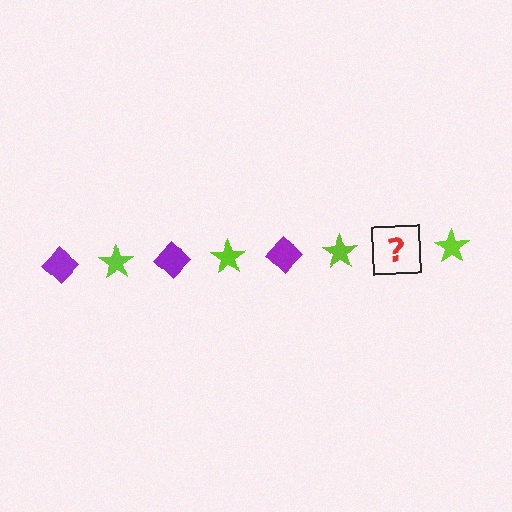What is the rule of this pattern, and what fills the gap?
The rule is that the pattern alternates between purple diamond and lime star. The gap should be filled with a purple diamond.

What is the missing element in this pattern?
The missing element is a purple diamond.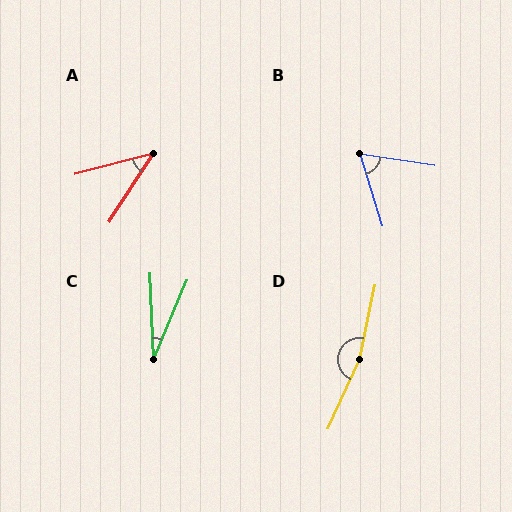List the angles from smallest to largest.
C (26°), A (42°), B (64°), D (167°).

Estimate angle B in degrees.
Approximately 64 degrees.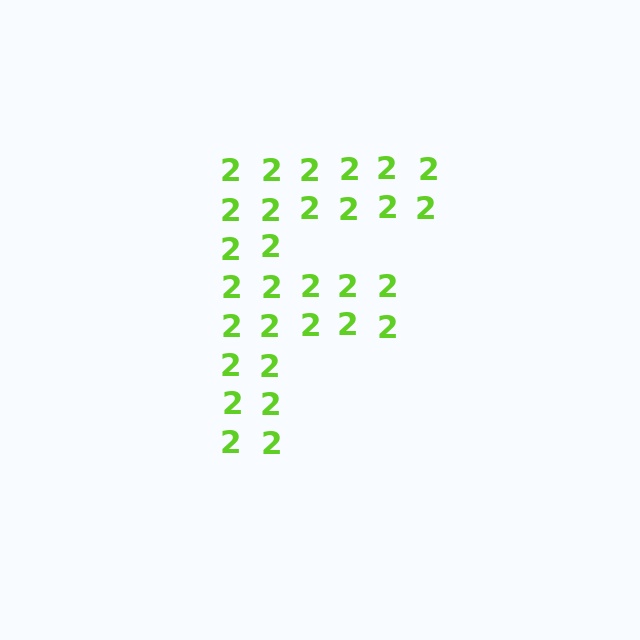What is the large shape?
The large shape is the letter F.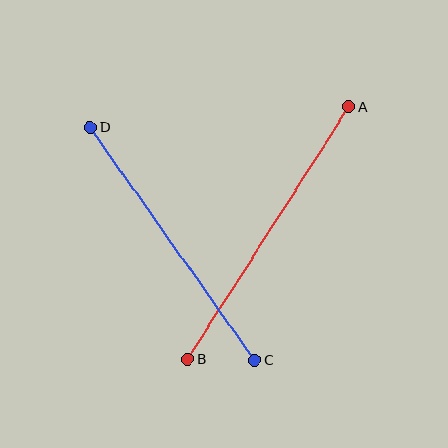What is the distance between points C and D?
The distance is approximately 285 pixels.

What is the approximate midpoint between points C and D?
The midpoint is at approximately (173, 244) pixels.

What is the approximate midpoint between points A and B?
The midpoint is at approximately (268, 233) pixels.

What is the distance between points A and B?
The distance is approximately 300 pixels.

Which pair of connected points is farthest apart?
Points A and B are farthest apart.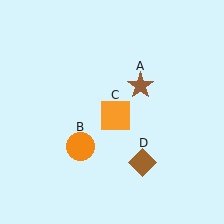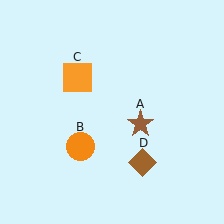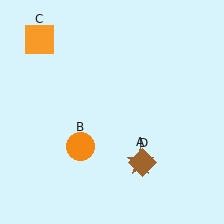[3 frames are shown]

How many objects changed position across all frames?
2 objects changed position: brown star (object A), orange square (object C).